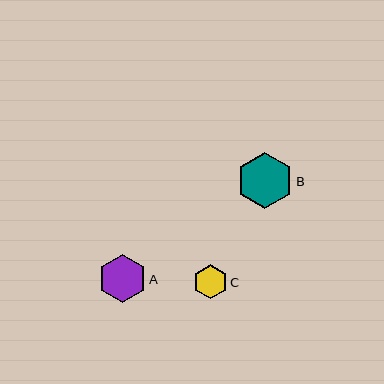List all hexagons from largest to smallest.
From largest to smallest: B, A, C.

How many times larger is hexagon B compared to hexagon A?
Hexagon B is approximately 1.2 times the size of hexagon A.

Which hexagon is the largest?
Hexagon B is the largest with a size of approximately 56 pixels.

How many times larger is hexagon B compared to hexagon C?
Hexagon B is approximately 1.7 times the size of hexagon C.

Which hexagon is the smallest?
Hexagon C is the smallest with a size of approximately 34 pixels.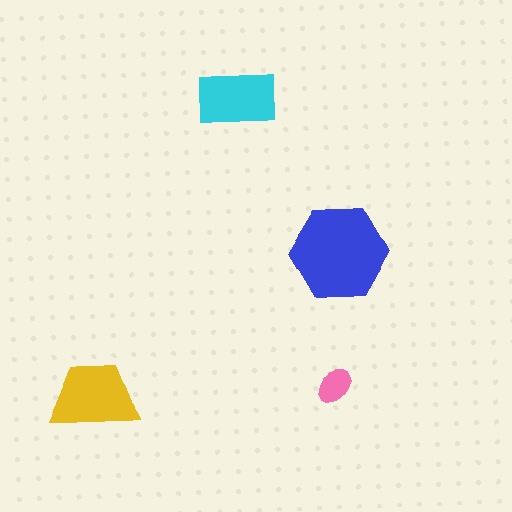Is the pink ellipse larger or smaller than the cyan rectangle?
Smaller.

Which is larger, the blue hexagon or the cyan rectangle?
The blue hexagon.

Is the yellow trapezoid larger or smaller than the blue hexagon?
Smaller.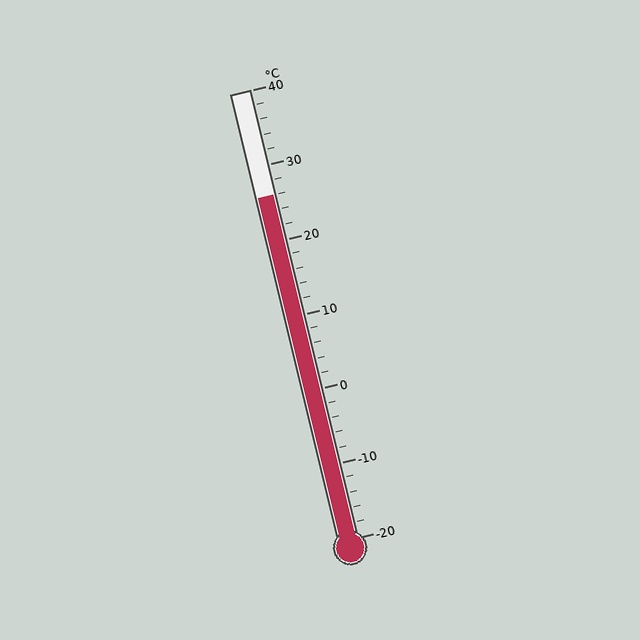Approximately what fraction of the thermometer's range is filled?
The thermometer is filled to approximately 75% of its range.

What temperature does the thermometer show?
The thermometer shows approximately 26°C.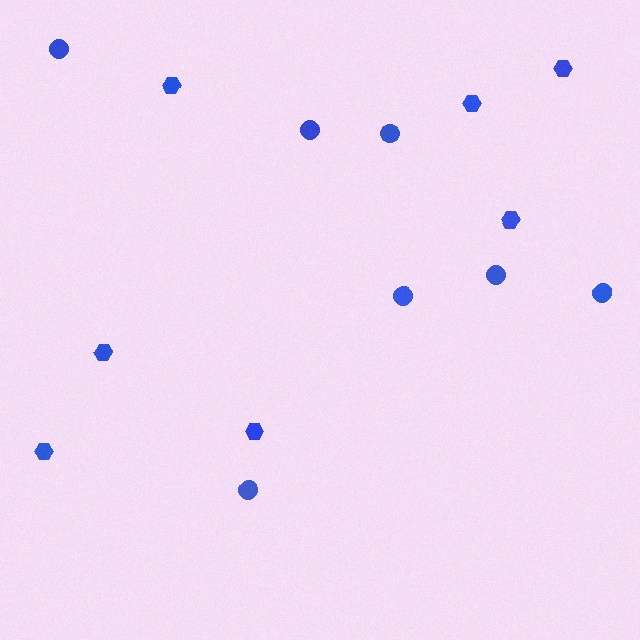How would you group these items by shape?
There are 2 groups: one group of hexagons (7) and one group of circles (7).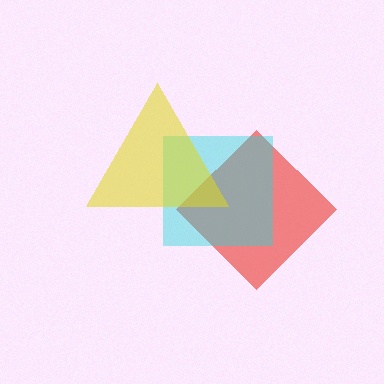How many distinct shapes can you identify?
There are 3 distinct shapes: a red diamond, a cyan square, a yellow triangle.